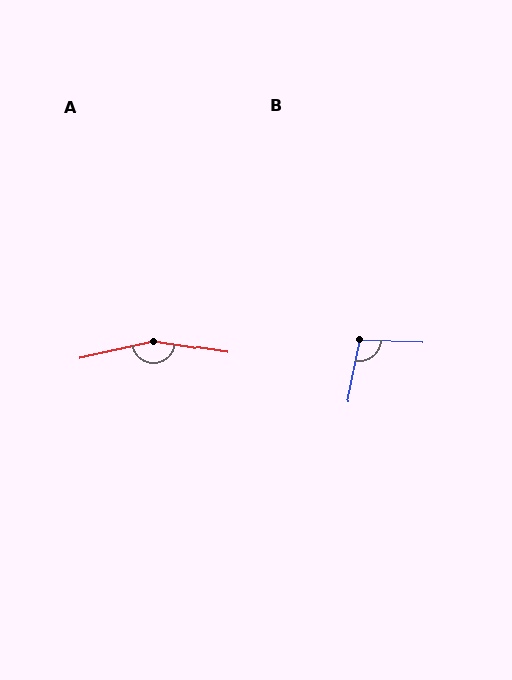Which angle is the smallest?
B, at approximately 99 degrees.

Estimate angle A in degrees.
Approximately 159 degrees.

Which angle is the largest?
A, at approximately 159 degrees.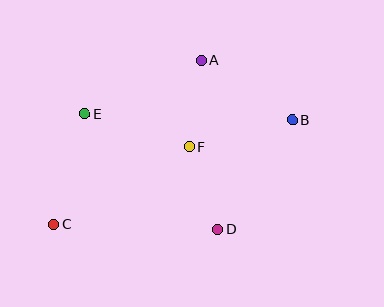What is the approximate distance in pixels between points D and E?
The distance between D and E is approximately 176 pixels.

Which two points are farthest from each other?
Points B and C are farthest from each other.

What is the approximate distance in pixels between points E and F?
The distance between E and F is approximately 110 pixels.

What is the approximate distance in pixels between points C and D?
The distance between C and D is approximately 164 pixels.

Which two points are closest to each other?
Points A and F are closest to each other.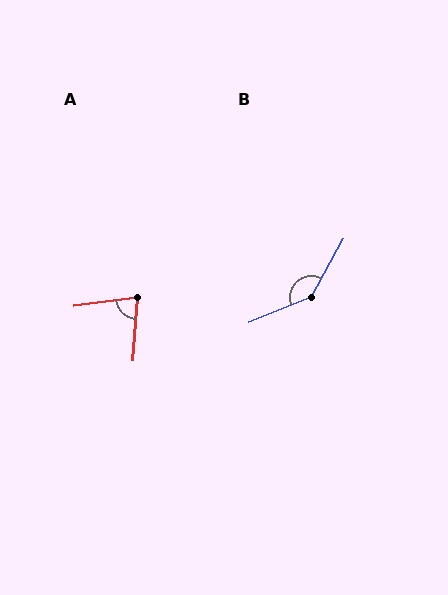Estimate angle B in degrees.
Approximately 141 degrees.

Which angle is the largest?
B, at approximately 141 degrees.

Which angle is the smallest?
A, at approximately 79 degrees.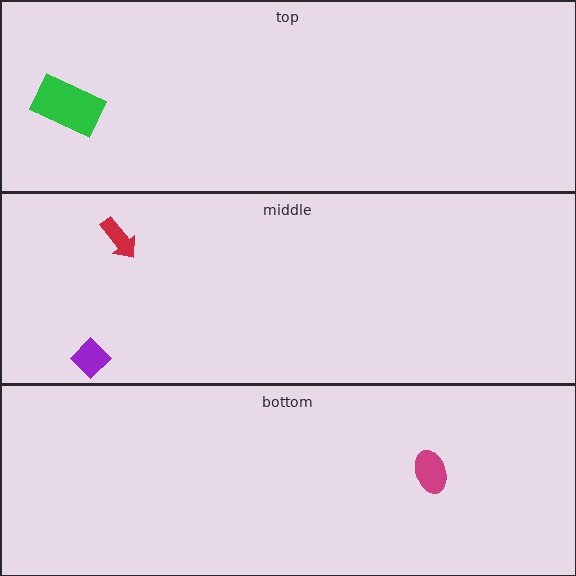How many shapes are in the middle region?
2.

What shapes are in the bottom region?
The magenta ellipse.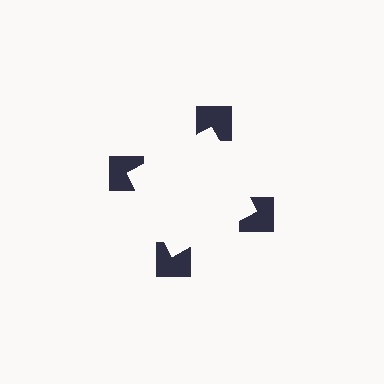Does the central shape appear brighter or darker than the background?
It typically appears slightly brighter than the background, even though no actual brightness change is drawn.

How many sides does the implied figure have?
4 sides.